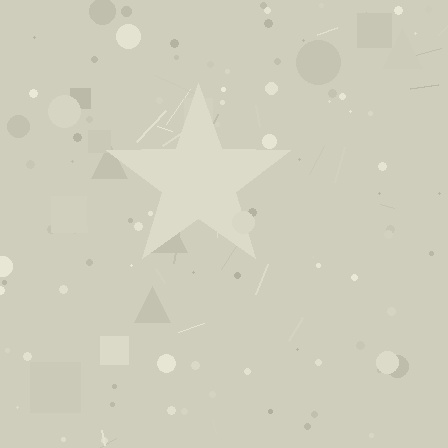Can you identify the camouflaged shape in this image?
The camouflaged shape is a star.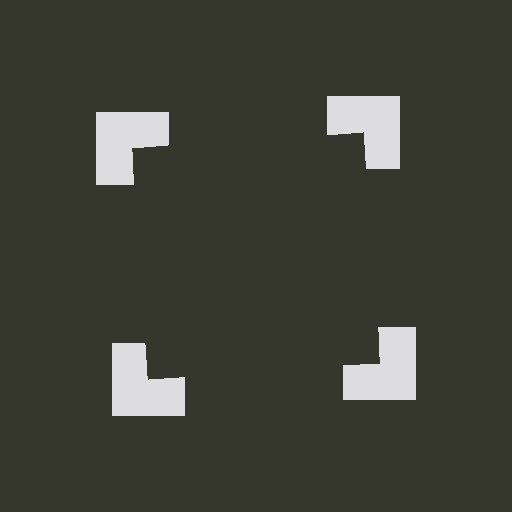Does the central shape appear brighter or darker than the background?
It typically appears slightly darker than the background, even though no actual brightness change is drawn.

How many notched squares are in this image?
There are 4 — one at each vertex of the illusory square.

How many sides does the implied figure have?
4 sides.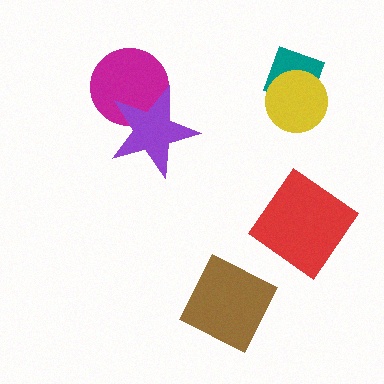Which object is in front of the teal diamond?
The yellow circle is in front of the teal diamond.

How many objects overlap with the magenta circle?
1 object overlaps with the magenta circle.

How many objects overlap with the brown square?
0 objects overlap with the brown square.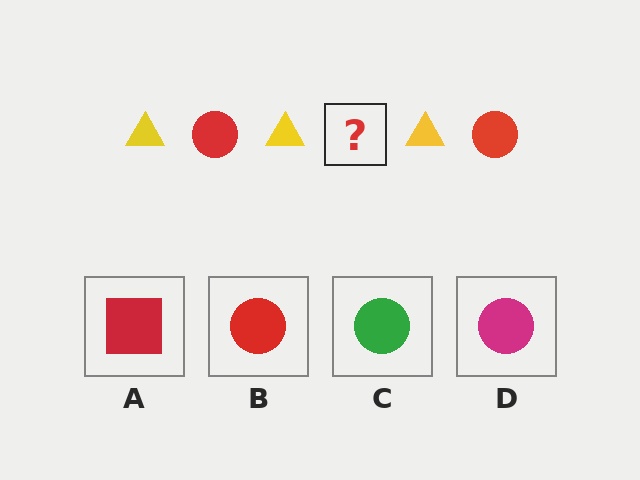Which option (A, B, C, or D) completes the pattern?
B.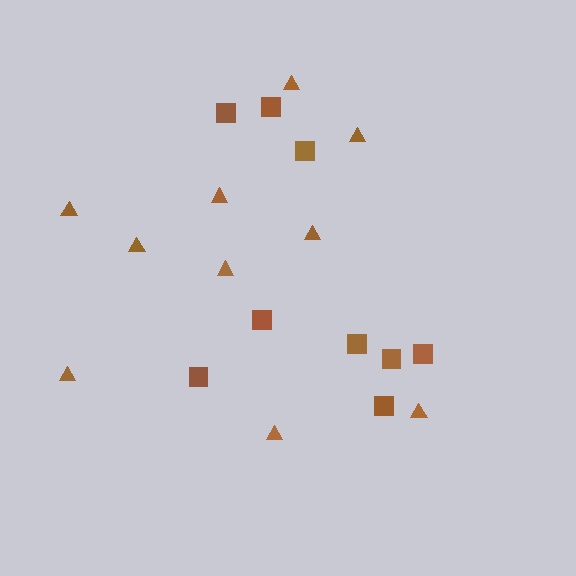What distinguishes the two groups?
There are 2 groups: one group of squares (9) and one group of triangles (10).